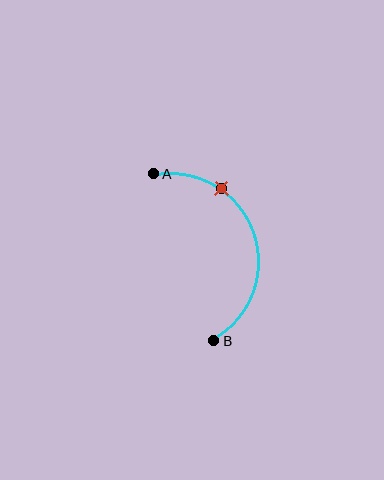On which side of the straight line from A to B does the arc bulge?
The arc bulges to the right of the straight line connecting A and B.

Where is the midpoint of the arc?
The arc midpoint is the point on the curve farthest from the straight line joining A and B. It sits to the right of that line.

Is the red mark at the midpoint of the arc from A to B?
No. The red mark lies on the arc but is closer to endpoint A. The arc midpoint would be at the point on the curve equidistant along the arc from both A and B.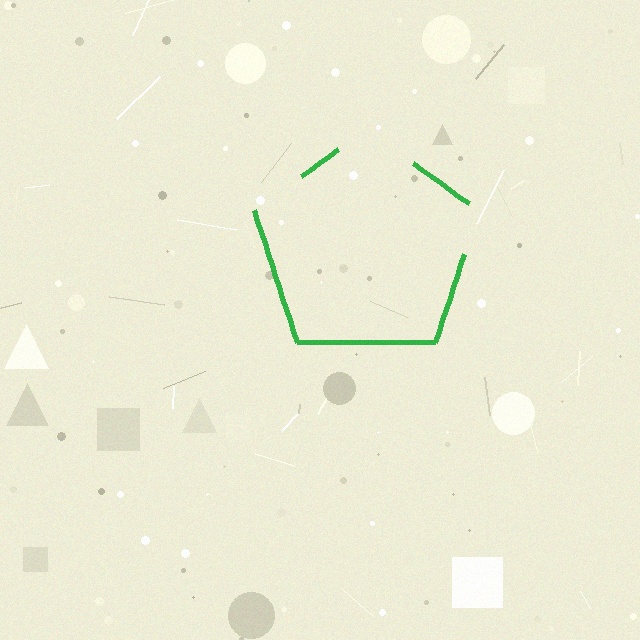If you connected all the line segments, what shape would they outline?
They would outline a pentagon.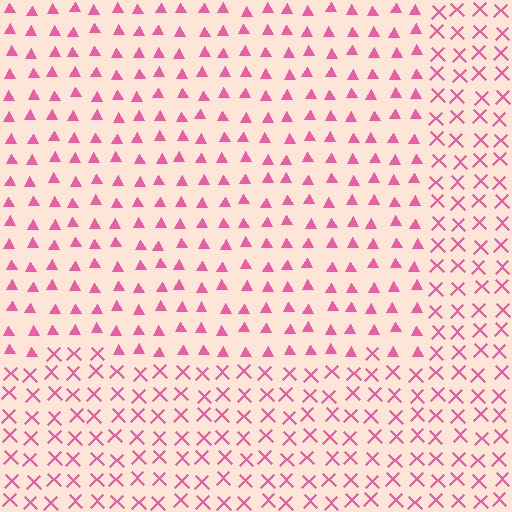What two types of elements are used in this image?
The image uses triangles inside the rectangle region and X marks outside it.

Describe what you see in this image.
The image is filled with small pink elements arranged in a uniform grid. A rectangle-shaped region contains triangles, while the surrounding area contains X marks. The boundary is defined purely by the change in element shape.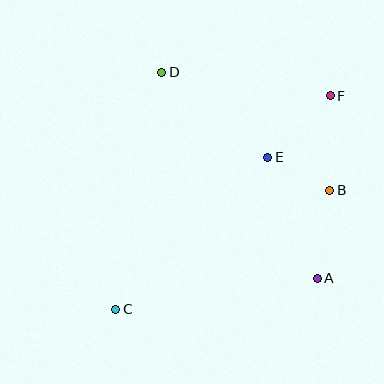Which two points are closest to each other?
Points B and E are closest to each other.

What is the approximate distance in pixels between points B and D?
The distance between B and D is approximately 206 pixels.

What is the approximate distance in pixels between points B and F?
The distance between B and F is approximately 94 pixels.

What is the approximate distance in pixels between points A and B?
The distance between A and B is approximately 89 pixels.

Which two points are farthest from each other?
Points C and F are farthest from each other.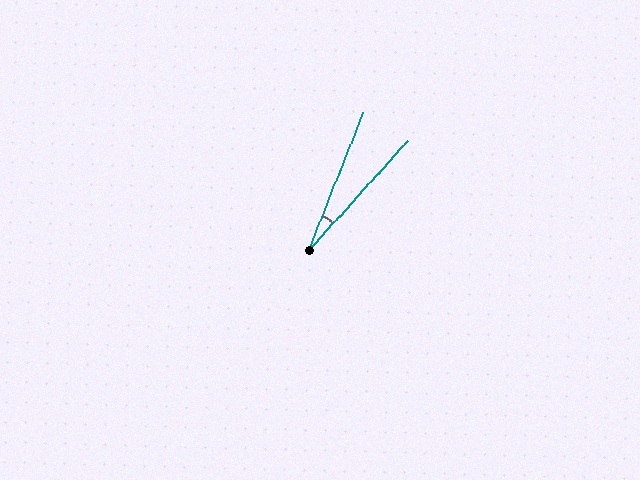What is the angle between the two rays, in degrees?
Approximately 20 degrees.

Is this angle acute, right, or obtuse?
It is acute.